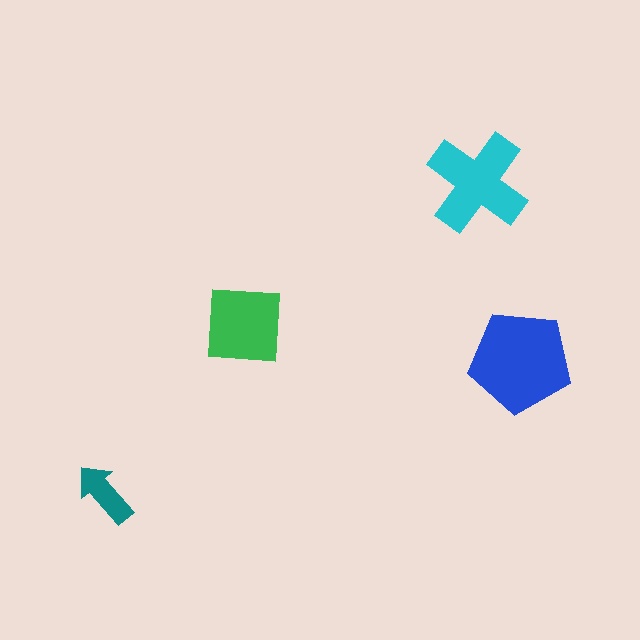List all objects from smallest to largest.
The teal arrow, the green square, the cyan cross, the blue pentagon.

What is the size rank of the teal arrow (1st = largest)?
4th.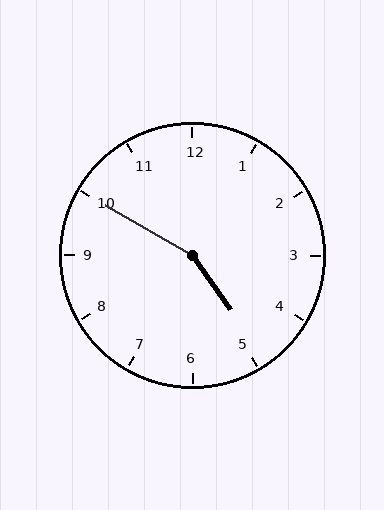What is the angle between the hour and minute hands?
Approximately 155 degrees.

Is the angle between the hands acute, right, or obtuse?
It is obtuse.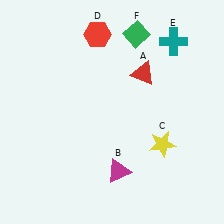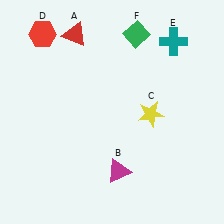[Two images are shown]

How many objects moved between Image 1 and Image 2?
3 objects moved between the two images.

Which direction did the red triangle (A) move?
The red triangle (A) moved left.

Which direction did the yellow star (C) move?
The yellow star (C) moved up.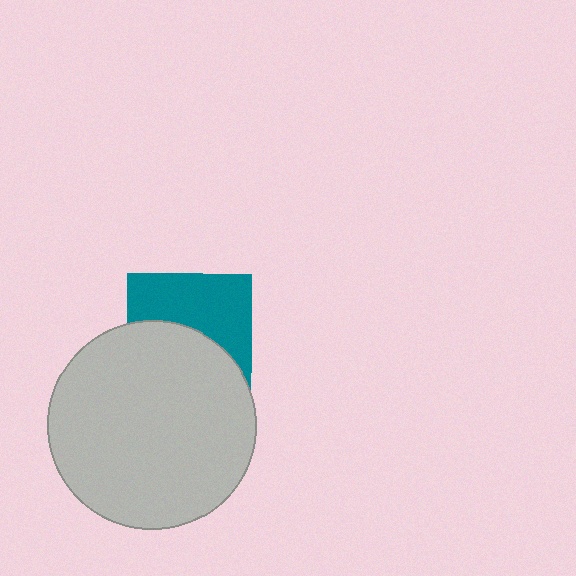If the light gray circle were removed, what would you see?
You would see the complete teal square.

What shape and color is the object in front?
The object in front is a light gray circle.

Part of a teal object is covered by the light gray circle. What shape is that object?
It is a square.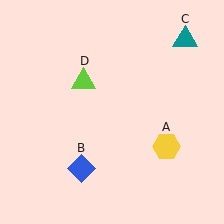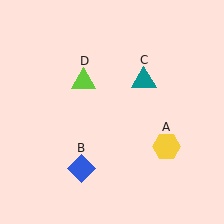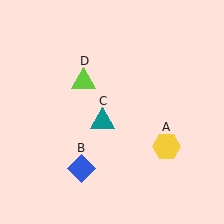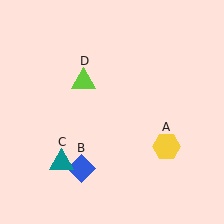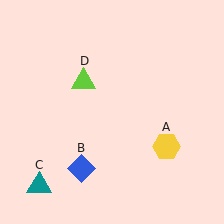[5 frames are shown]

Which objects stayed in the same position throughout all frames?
Yellow hexagon (object A) and blue diamond (object B) and lime triangle (object D) remained stationary.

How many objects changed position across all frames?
1 object changed position: teal triangle (object C).